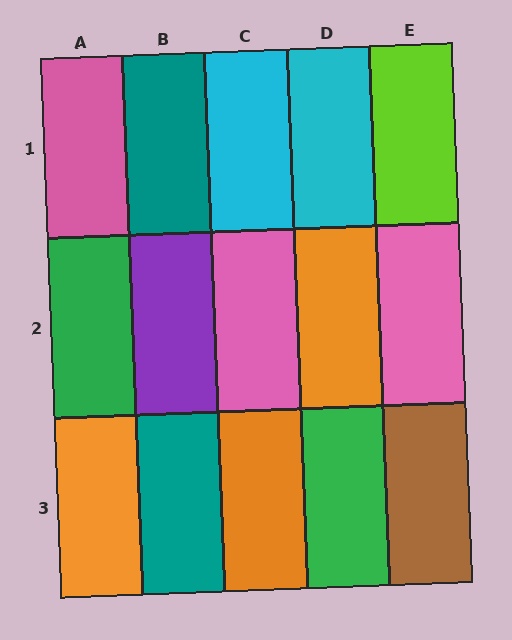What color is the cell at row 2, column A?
Green.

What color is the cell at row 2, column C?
Pink.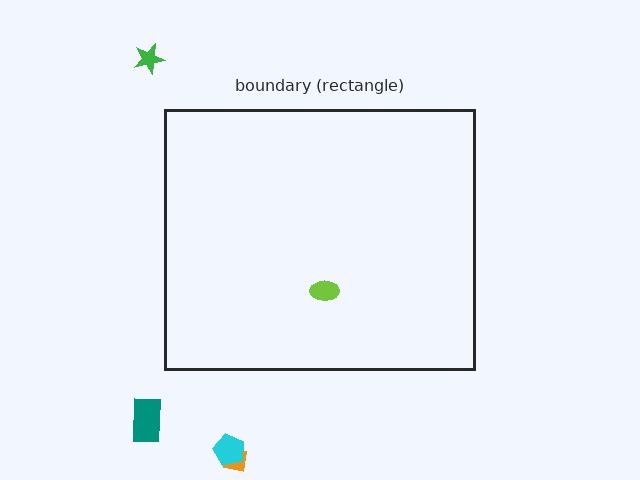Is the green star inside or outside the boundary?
Outside.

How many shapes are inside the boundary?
1 inside, 4 outside.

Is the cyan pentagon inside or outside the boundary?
Outside.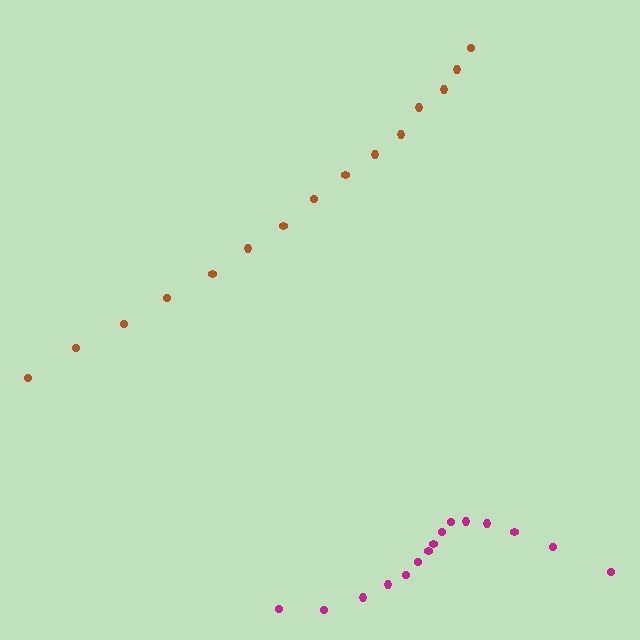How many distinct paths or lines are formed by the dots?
There are 2 distinct paths.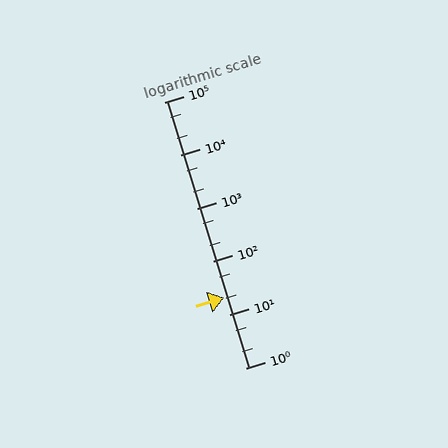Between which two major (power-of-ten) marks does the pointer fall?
The pointer is between 10 and 100.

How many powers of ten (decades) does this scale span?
The scale spans 5 decades, from 1 to 100000.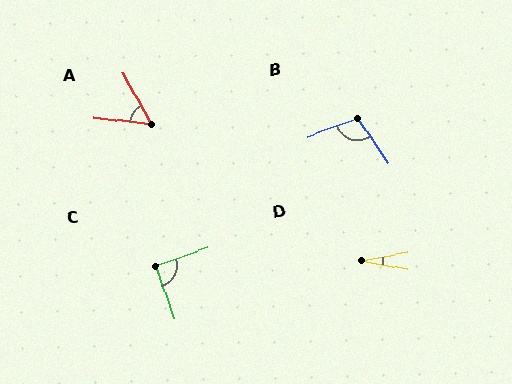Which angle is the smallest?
D, at approximately 20 degrees.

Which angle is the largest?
B, at approximately 104 degrees.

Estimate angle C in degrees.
Approximately 90 degrees.